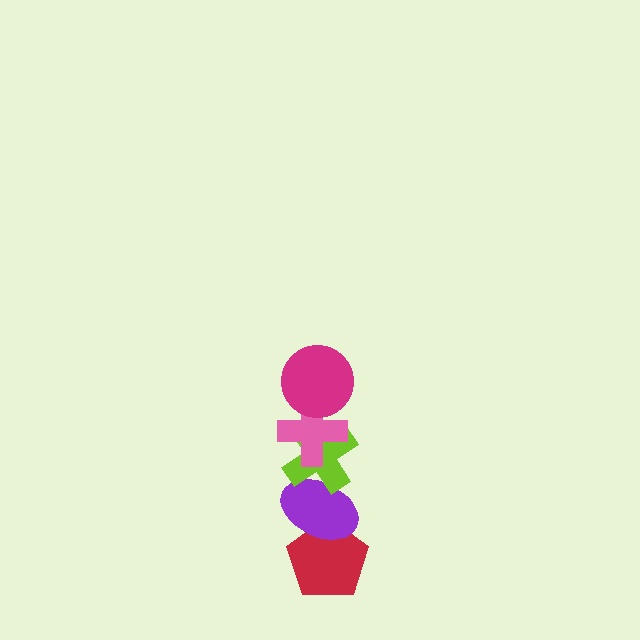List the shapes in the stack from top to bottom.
From top to bottom: the magenta circle, the pink cross, the lime cross, the purple ellipse, the red pentagon.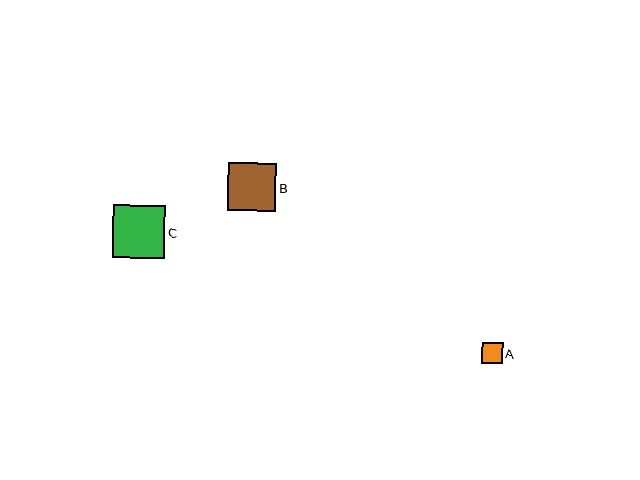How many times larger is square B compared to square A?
Square B is approximately 2.3 times the size of square A.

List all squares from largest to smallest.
From largest to smallest: C, B, A.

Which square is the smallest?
Square A is the smallest with a size of approximately 21 pixels.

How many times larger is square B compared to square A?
Square B is approximately 2.3 times the size of square A.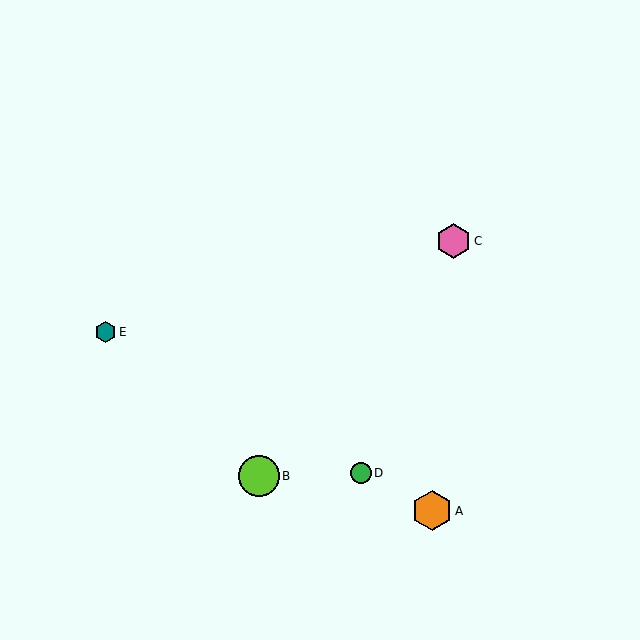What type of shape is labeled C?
Shape C is a pink hexagon.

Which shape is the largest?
The lime circle (labeled B) is the largest.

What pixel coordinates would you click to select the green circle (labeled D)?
Click at (361, 473) to select the green circle D.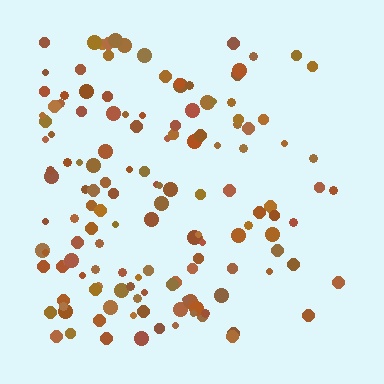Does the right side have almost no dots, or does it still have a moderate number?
Still a moderate number, just noticeably fewer than the left.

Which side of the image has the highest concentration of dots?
The left.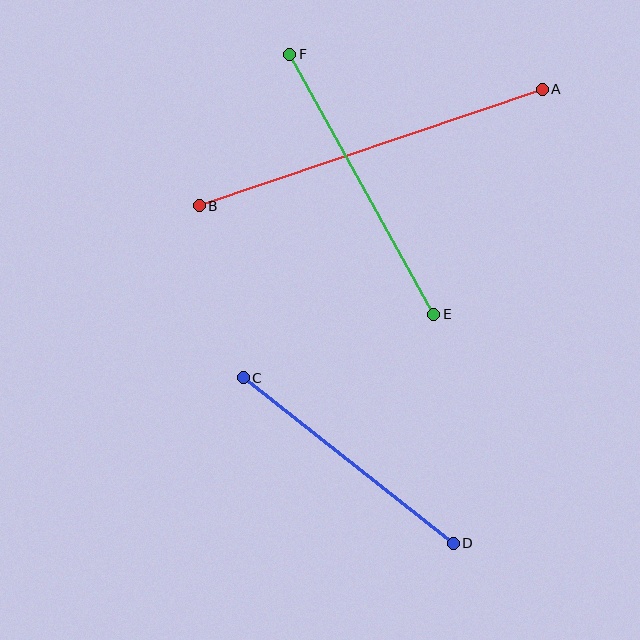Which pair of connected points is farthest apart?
Points A and B are farthest apart.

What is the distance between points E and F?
The distance is approximately 297 pixels.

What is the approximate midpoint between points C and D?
The midpoint is at approximately (348, 460) pixels.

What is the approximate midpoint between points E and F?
The midpoint is at approximately (362, 184) pixels.